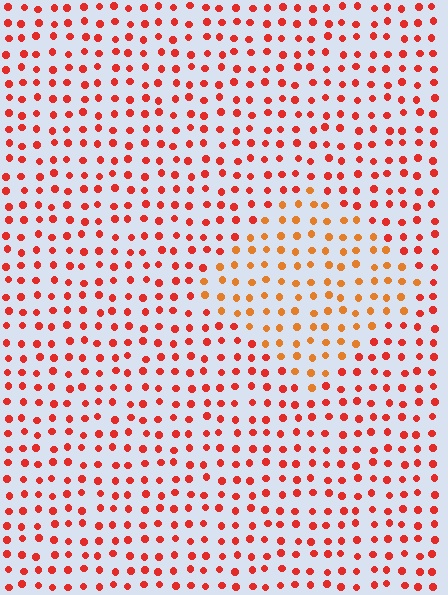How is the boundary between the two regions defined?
The boundary is defined purely by a slight shift in hue (about 27 degrees). Spacing, size, and orientation are identical on both sides.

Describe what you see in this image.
The image is filled with small red elements in a uniform arrangement. A diamond-shaped region is visible where the elements are tinted to a slightly different hue, forming a subtle color boundary.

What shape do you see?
I see a diamond.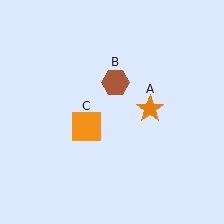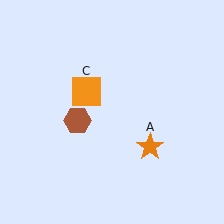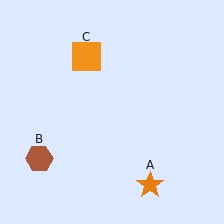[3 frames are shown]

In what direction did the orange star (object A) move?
The orange star (object A) moved down.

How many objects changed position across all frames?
3 objects changed position: orange star (object A), brown hexagon (object B), orange square (object C).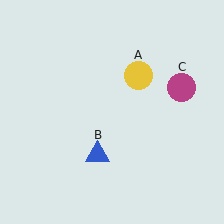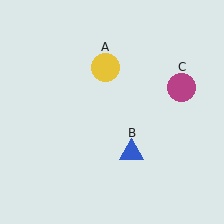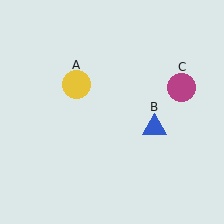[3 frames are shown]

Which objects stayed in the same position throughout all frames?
Magenta circle (object C) remained stationary.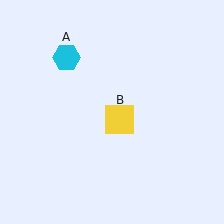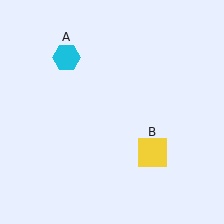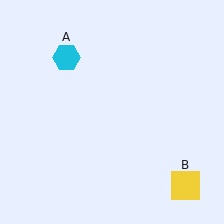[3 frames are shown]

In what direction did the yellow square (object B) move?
The yellow square (object B) moved down and to the right.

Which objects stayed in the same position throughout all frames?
Cyan hexagon (object A) remained stationary.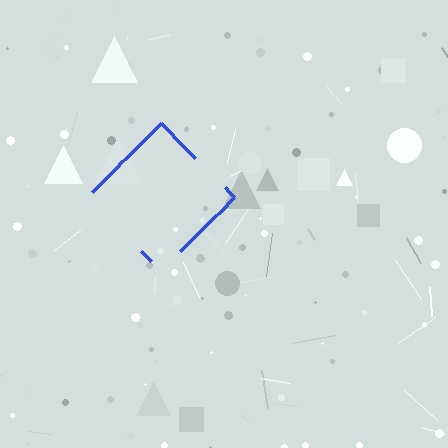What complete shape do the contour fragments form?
The contour fragments form a diamond.